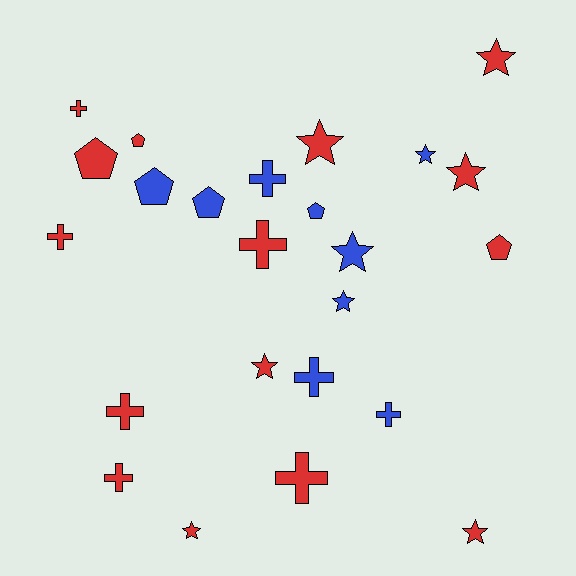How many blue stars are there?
There are 3 blue stars.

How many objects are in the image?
There are 24 objects.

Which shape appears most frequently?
Cross, with 9 objects.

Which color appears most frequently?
Red, with 15 objects.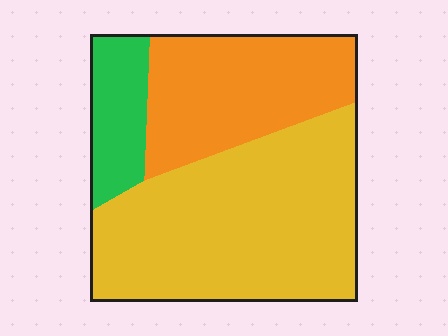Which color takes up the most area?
Yellow, at roughly 55%.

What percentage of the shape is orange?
Orange covers about 30% of the shape.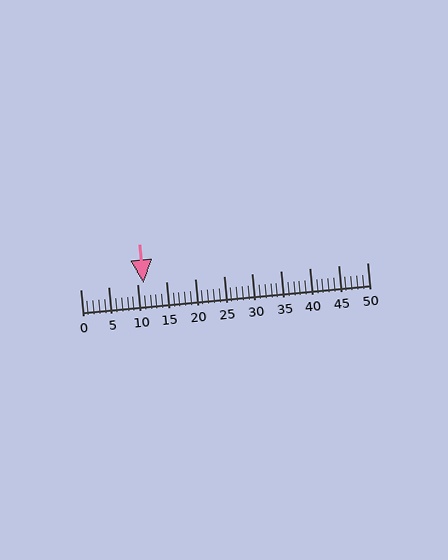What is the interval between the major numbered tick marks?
The major tick marks are spaced 5 units apart.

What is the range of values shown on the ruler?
The ruler shows values from 0 to 50.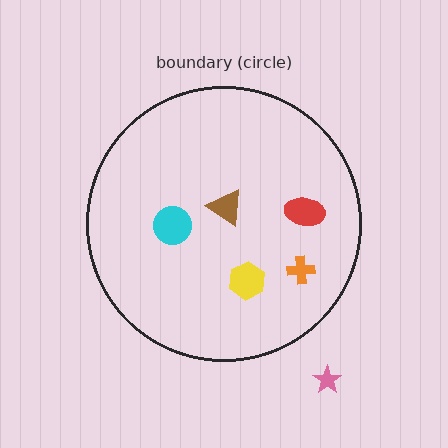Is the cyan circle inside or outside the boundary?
Inside.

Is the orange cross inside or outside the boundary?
Inside.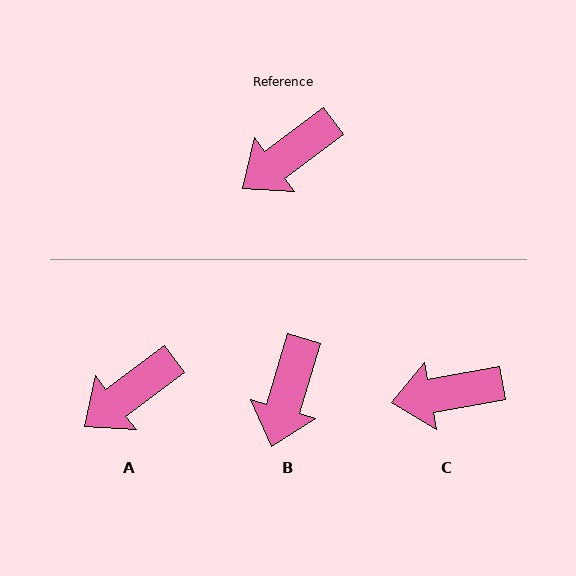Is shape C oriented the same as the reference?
No, it is off by about 27 degrees.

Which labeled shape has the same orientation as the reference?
A.